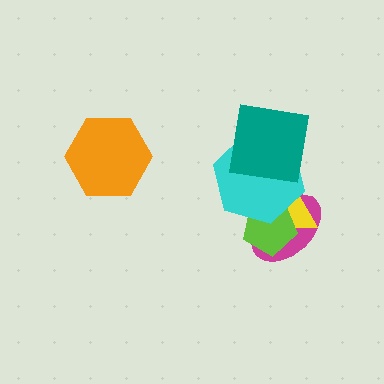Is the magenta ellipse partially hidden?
Yes, it is partially covered by another shape.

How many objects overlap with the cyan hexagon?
4 objects overlap with the cyan hexagon.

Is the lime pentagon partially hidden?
Yes, it is partially covered by another shape.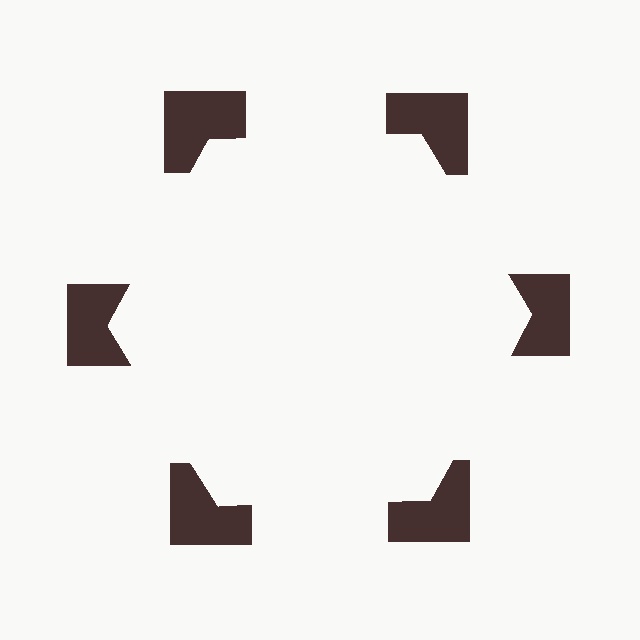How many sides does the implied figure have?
6 sides.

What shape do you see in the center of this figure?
An illusory hexagon — its edges are inferred from the aligned wedge cuts in the notched squares, not physically drawn.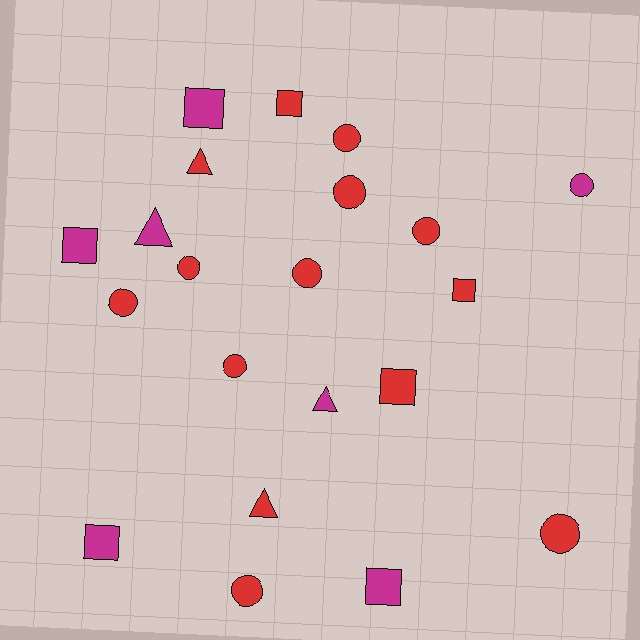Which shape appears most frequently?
Circle, with 10 objects.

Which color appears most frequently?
Red, with 14 objects.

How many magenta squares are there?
There are 4 magenta squares.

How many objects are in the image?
There are 21 objects.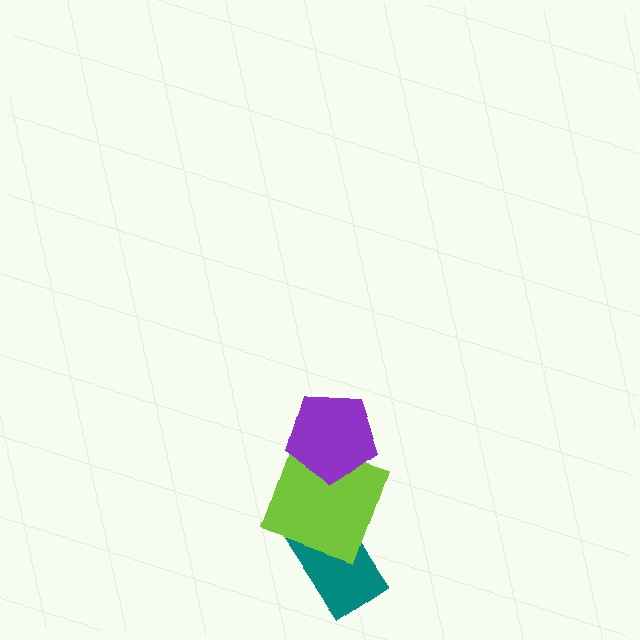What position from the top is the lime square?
The lime square is 2nd from the top.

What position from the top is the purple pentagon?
The purple pentagon is 1st from the top.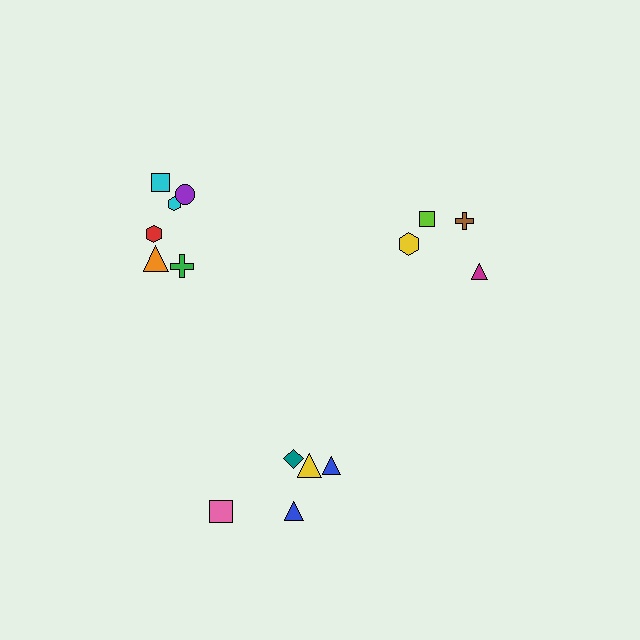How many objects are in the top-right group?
There are 4 objects.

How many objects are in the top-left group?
There are 6 objects.